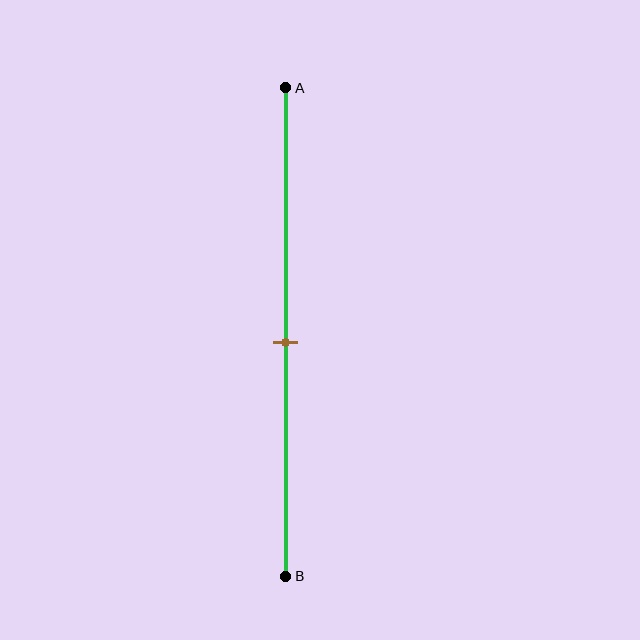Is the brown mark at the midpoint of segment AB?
Yes, the mark is approximately at the midpoint.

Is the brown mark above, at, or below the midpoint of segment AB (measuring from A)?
The brown mark is approximately at the midpoint of segment AB.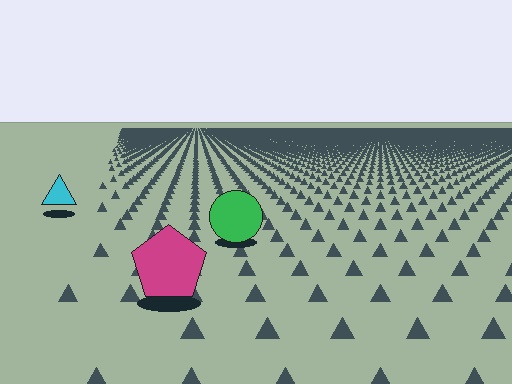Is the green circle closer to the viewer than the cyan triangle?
Yes. The green circle is closer — you can tell from the texture gradient: the ground texture is coarser near it.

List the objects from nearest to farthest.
From nearest to farthest: the magenta pentagon, the green circle, the cyan triangle.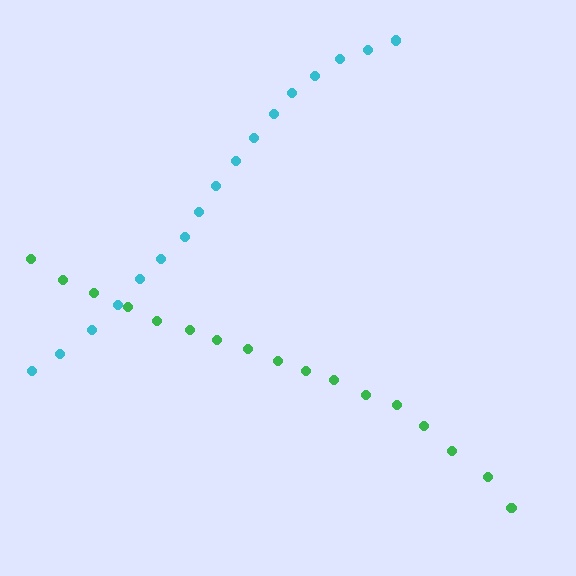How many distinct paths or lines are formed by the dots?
There are 2 distinct paths.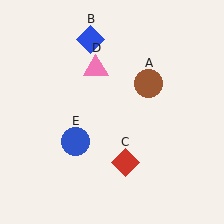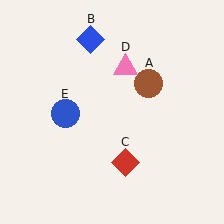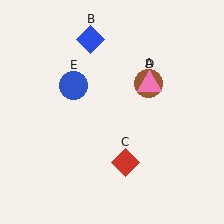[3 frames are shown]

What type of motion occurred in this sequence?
The pink triangle (object D), blue circle (object E) rotated clockwise around the center of the scene.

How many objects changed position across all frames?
2 objects changed position: pink triangle (object D), blue circle (object E).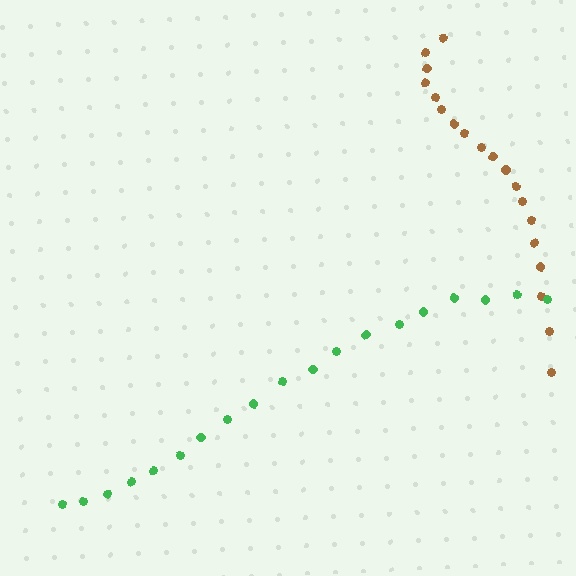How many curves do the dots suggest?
There are 2 distinct paths.